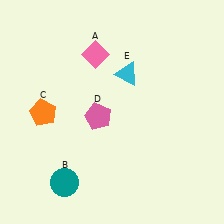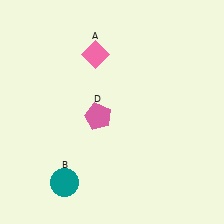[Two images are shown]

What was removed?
The orange pentagon (C), the cyan triangle (E) were removed in Image 2.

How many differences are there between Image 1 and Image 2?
There are 2 differences between the two images.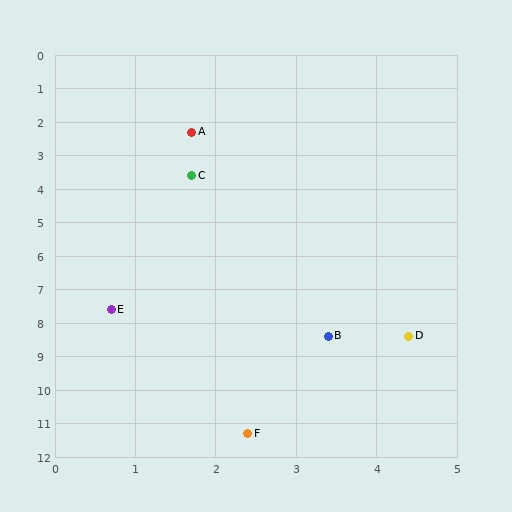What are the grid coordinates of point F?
Point F is at approximately (2.4, 11.3).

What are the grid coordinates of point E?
Point E is at approximately (0.7, 7.6).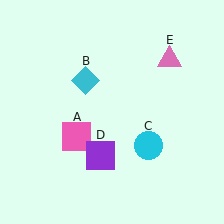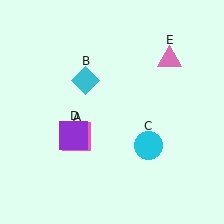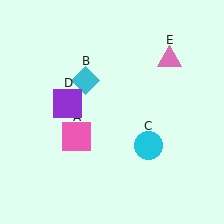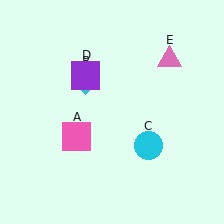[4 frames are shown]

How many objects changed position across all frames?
1 object changed position: purple square (object D).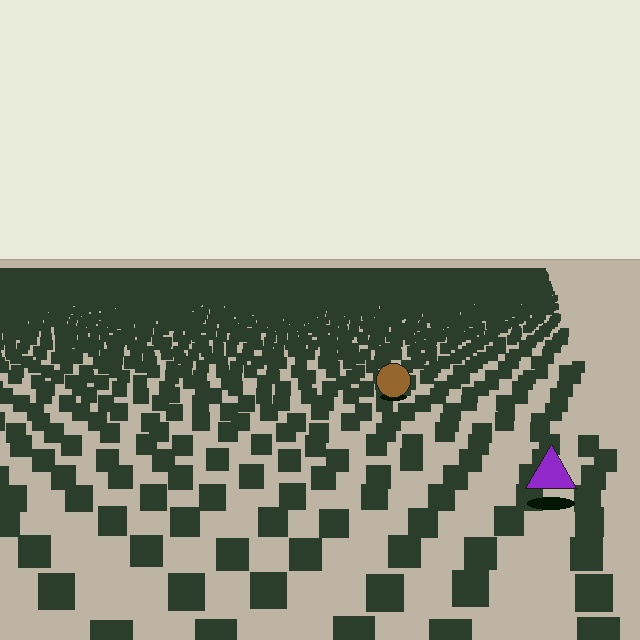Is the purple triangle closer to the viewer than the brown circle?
Yes. The purple triangle is closer — you can tell from the texture gradient: the ground texture is coarser near it.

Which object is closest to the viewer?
The purple triangle is closest. The texture marks near it are larger and more spread out.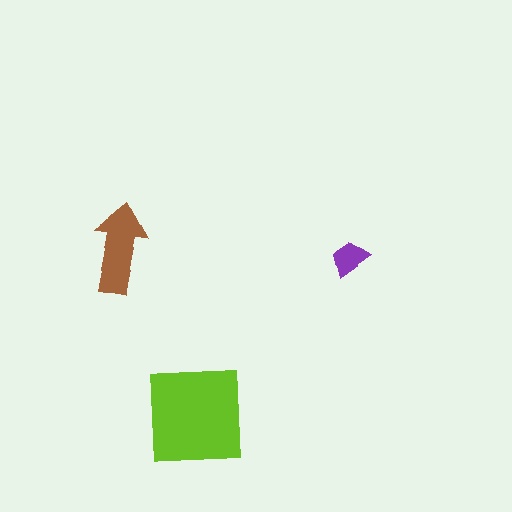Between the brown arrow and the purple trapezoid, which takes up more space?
The brown arrow.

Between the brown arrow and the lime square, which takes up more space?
The lime square.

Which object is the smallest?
The purple trapezoid.